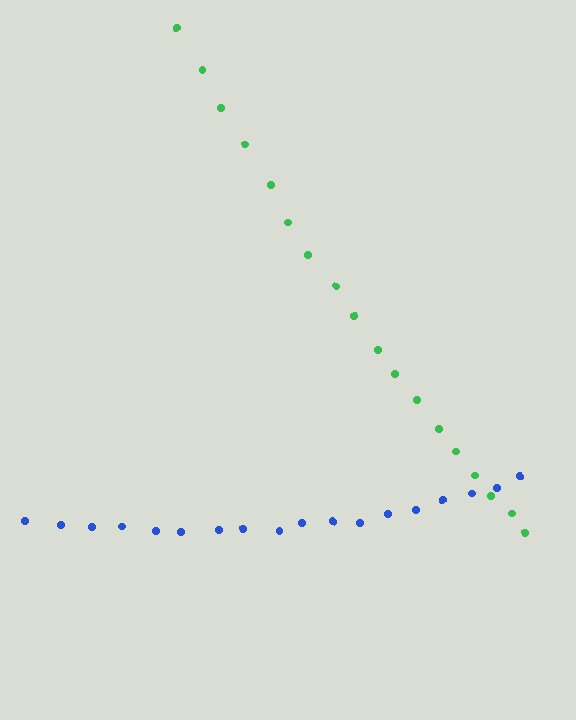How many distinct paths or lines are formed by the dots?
There are 2 distinct paths.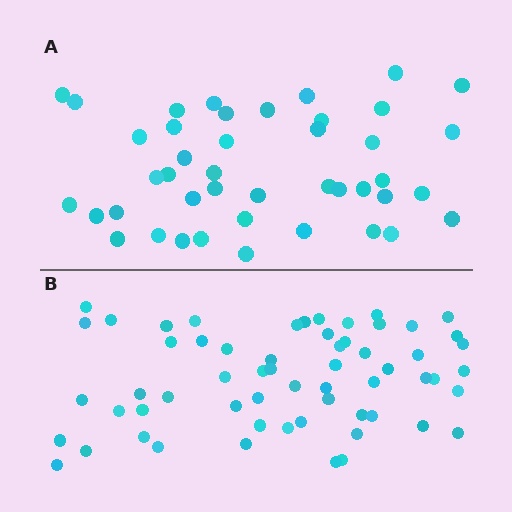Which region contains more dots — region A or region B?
Region B (the bottom region) has more dots.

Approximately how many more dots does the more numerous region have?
Region B has approximately 15 more dots than region A.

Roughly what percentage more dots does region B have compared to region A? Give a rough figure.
About 40% more.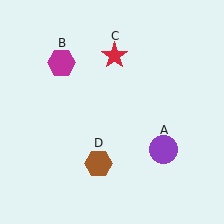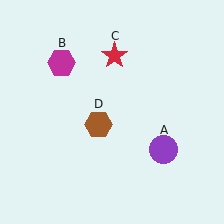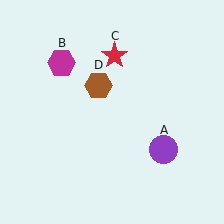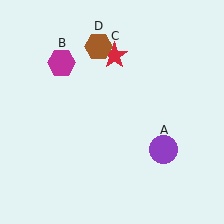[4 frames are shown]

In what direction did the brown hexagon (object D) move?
The brown hexagon (object D) moved up.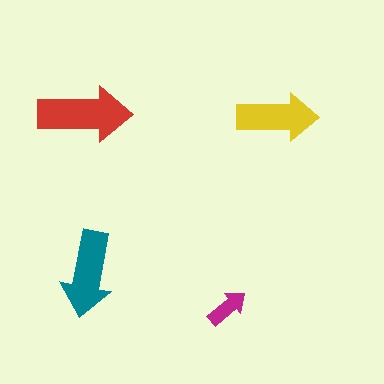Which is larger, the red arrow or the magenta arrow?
The red one.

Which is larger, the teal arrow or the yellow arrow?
The teal one.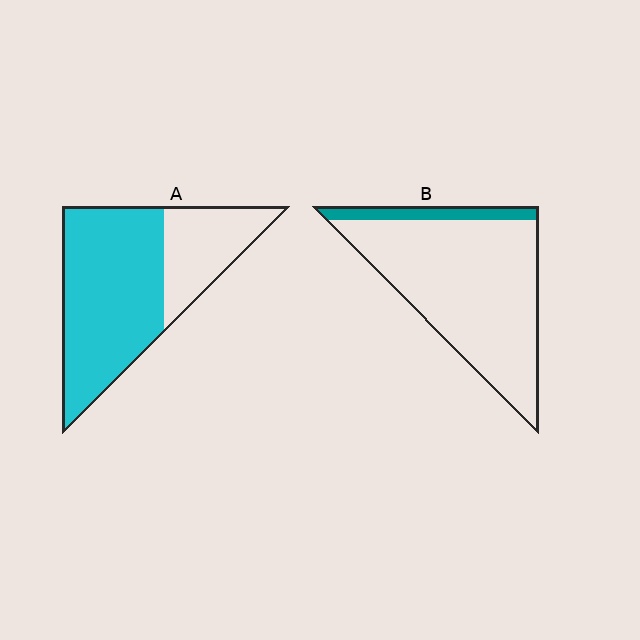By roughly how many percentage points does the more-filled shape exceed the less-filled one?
By roughly 55 percentage points (A over B).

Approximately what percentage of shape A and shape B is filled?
A is approximately 70% and B is approximately 10%.